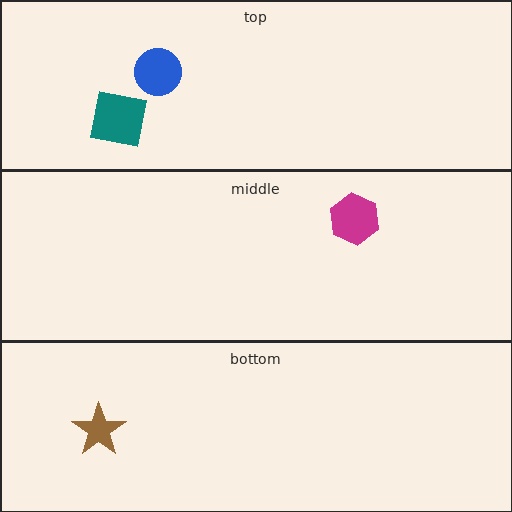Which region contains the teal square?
The top region.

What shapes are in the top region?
The teal square, the blue circle.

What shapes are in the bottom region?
The brown star.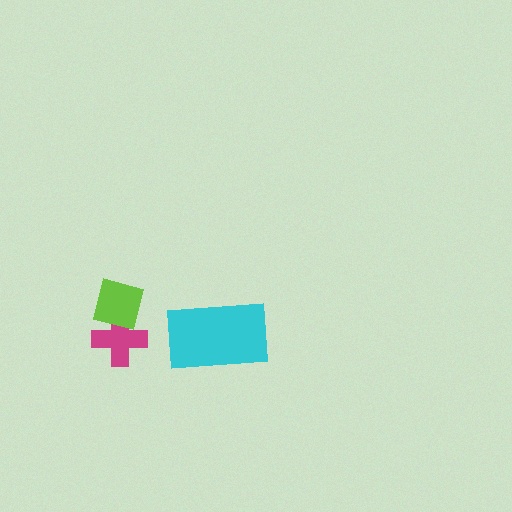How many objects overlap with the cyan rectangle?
0 objects overlap with the cyan rectangle.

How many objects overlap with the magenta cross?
1 object overlaps with the magenta cross.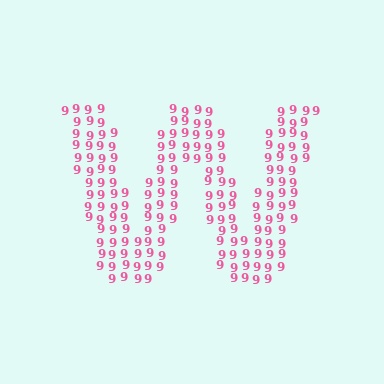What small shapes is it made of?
It is made of small digit 9's.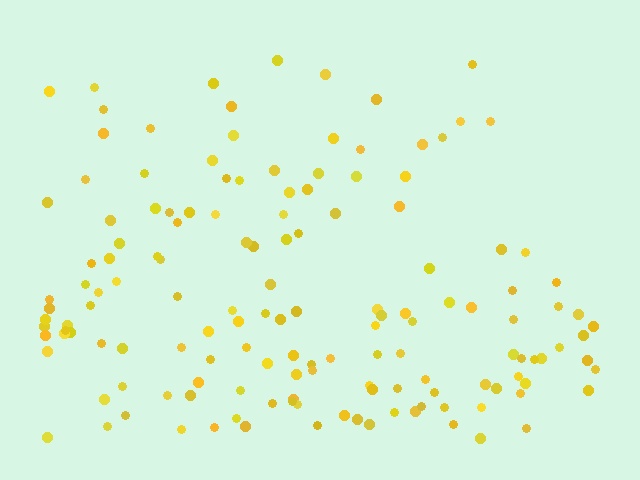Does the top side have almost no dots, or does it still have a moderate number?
Still a moderate number, just noticeably fewer than the bottom.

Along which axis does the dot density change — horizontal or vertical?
Vertical.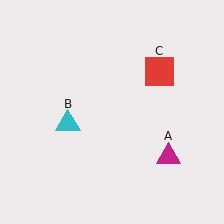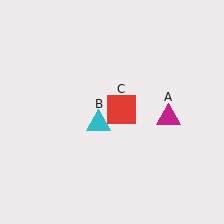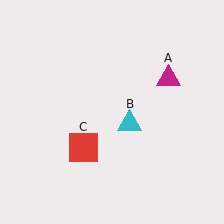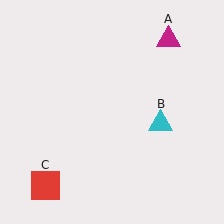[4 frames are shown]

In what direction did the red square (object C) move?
The red square (object C) moved down and to the left.